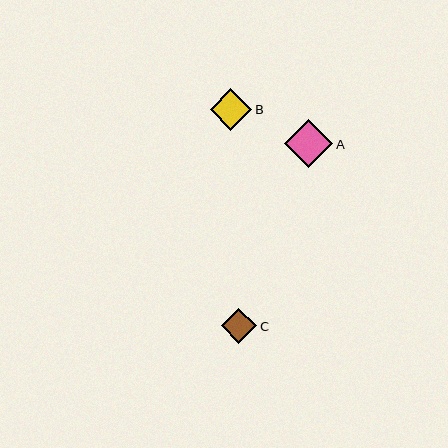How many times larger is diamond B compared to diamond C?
Diamond B is approximately 1.2 times the size of diamond C.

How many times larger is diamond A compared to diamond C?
Diamond A is approximately 1.4 times the size of diamond C.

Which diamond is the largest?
Diamond A is the largest with a size of approximately 48 pixels.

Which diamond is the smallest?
Diamond C is the smallest with a size of approximately 35 pixels.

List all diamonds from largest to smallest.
From largest to smallest: A, B, C.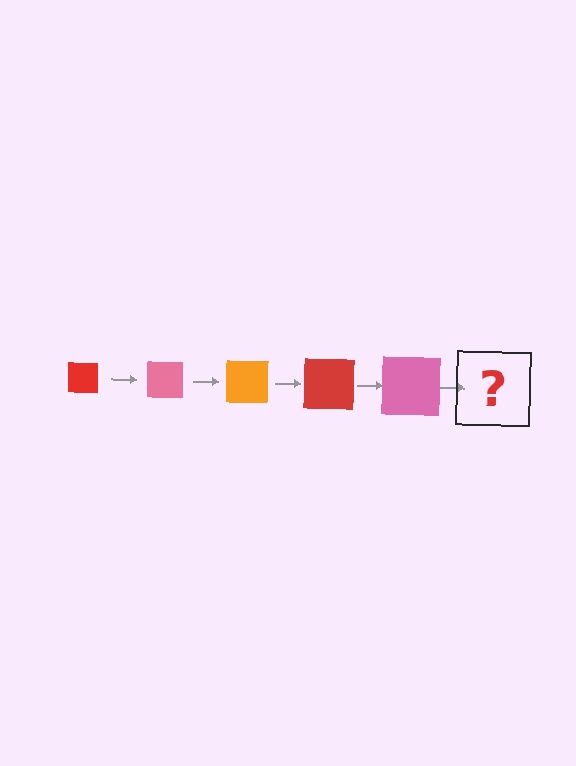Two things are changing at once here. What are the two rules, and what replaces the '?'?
The two rules are that the square grows larger each step and the color cycles through red, pink, and orange. The '?' should be an orange square, larger than the previous one.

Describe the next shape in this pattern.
It should be an orange square, larger than the previous one.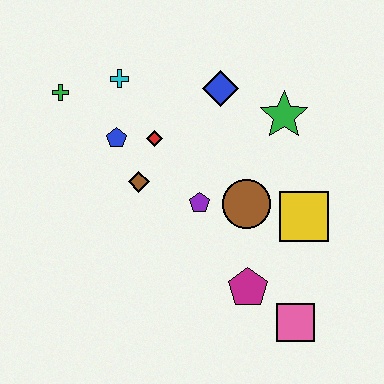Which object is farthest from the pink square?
The green cross is farthest from the pink square.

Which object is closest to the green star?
The blue diamond is closest to the green star.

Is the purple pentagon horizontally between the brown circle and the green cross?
Yes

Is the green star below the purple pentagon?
No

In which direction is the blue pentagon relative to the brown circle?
The blue pentagon is to the left of the brown circle.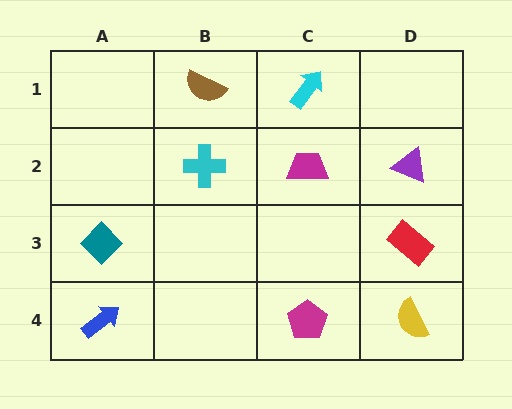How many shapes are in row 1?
2 shapes.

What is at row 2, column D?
A purple triangle.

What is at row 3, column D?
A red rectangle.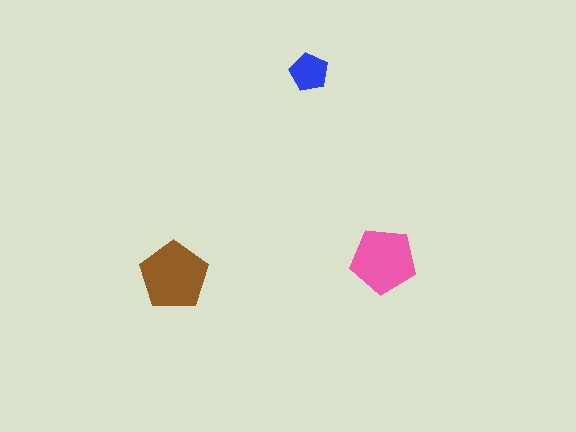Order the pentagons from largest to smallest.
the brown one, the pink one, the blue one.